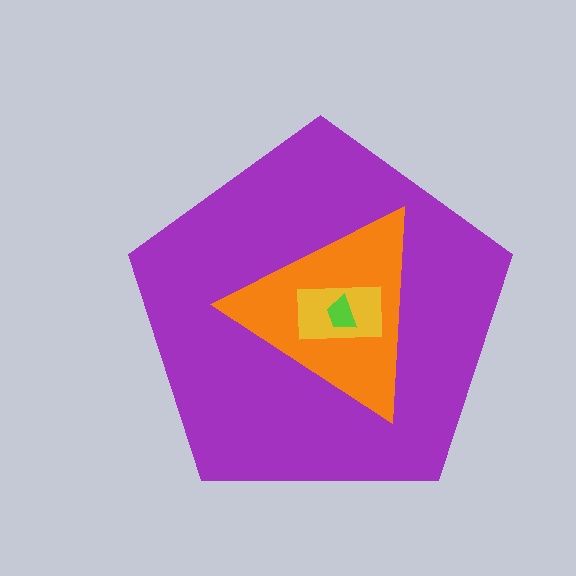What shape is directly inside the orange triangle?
The yellow rectangle.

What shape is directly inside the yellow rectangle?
The lime trapezoid.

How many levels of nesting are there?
4.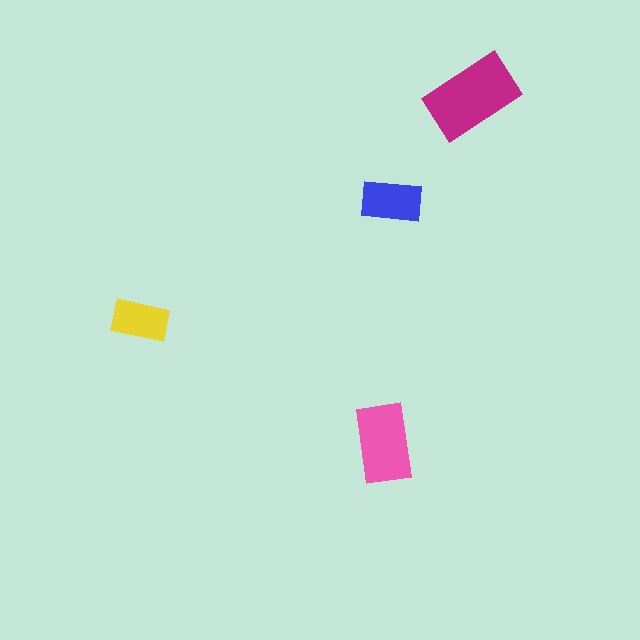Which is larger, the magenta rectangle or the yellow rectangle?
The magenta one.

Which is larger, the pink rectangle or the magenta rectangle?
The magenta one.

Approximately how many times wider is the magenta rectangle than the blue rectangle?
About 1.5 times wider.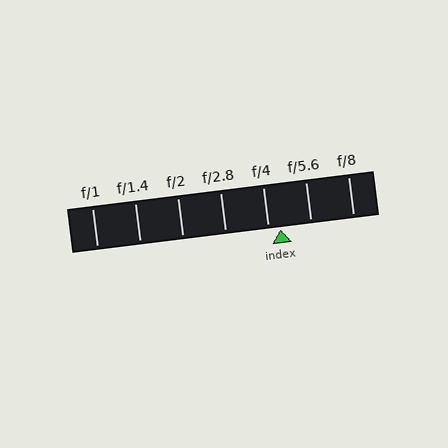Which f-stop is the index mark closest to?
The index mark is closest to f/4.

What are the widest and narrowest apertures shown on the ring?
The widest aperture shown is f/1 and the narrowest is f/8.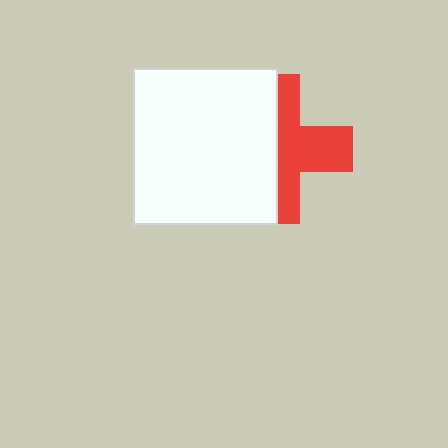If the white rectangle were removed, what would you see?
You would see the complete red cross.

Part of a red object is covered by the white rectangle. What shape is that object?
It is a cross.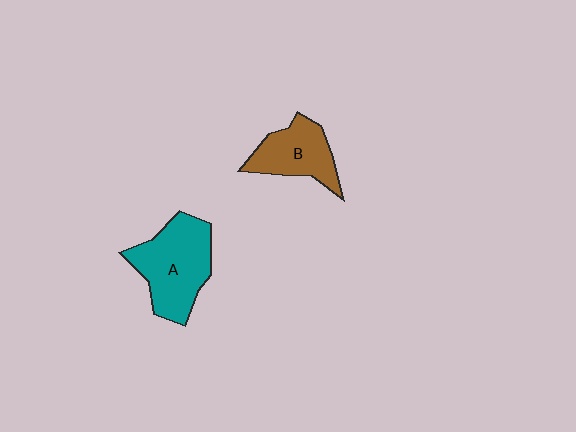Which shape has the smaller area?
Shape B (brown).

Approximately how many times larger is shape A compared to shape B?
Approximately 1.5 times.